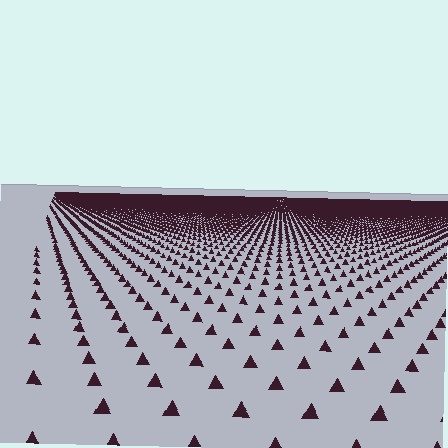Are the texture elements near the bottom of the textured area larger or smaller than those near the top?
Larger. Near the bottom, elements are closer to the viewer and appear at a bigger on-screen size.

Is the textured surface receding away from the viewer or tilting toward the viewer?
The surface is receding away from the viewer. Texture elements get smaller and denser toward the top.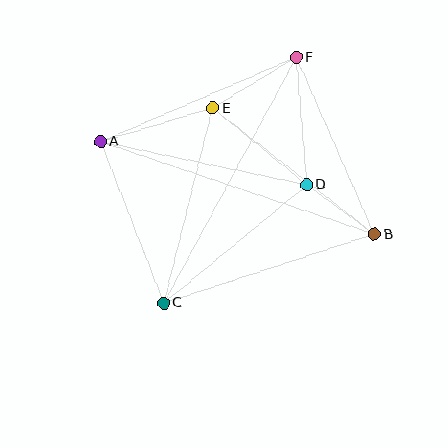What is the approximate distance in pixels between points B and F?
The distance between B and F is approximately 193 pixels.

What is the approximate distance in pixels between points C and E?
The distance between C and E is approximately 201 pixels.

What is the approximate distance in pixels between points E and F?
The distance between E and F is approximately 97 pixels.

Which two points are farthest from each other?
Points A and B are farthest from each other.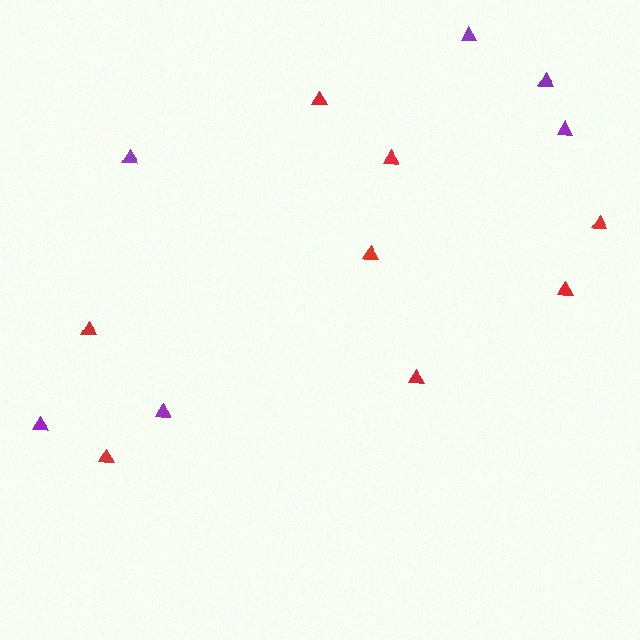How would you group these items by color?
There are 2 groups: one group of purple triangles (6) and one group of red triangles (8).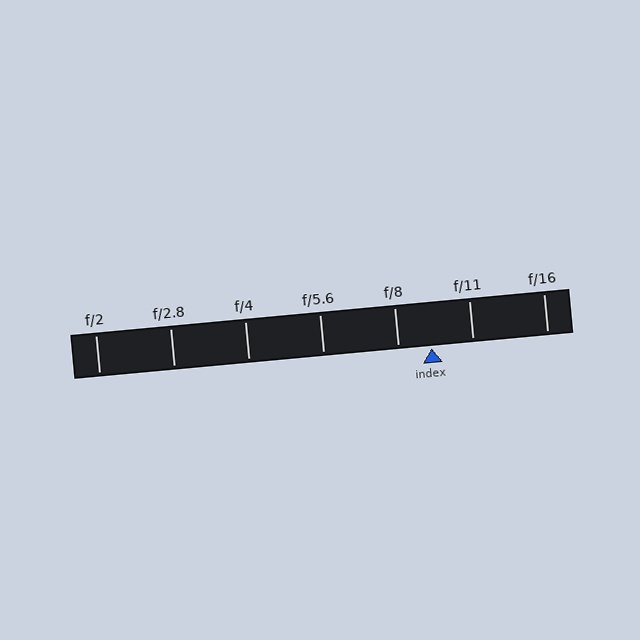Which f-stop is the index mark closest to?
The index mark is closest to f/8.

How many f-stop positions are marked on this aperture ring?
There are 7 f-stop positions marked.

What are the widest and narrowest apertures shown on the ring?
The widest aperture shown is f/2 and the narrowest is f/16.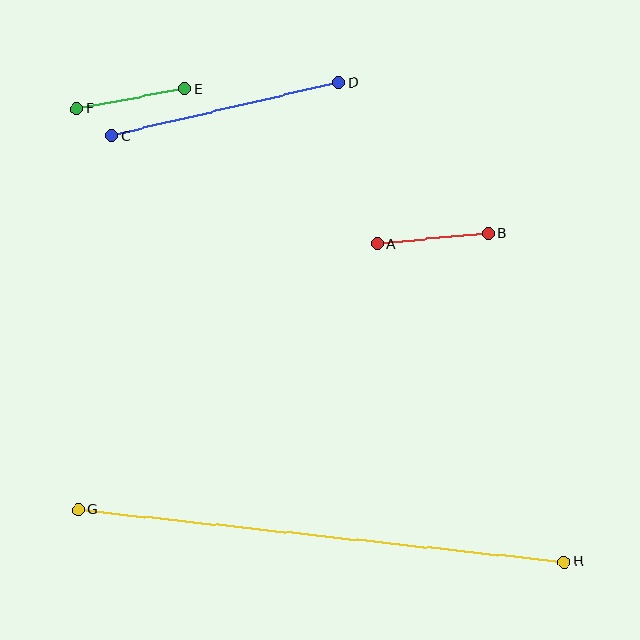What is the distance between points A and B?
The distance is approximately 111 pixels.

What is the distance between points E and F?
The distance is approximately 110 pixels.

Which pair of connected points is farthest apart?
Points G and H are farthest apart.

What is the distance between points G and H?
The distance is approximately 489 pixels.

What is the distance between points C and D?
The distance is approximately 232 pixels.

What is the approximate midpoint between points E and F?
The midpoint is at approximately (131, 99) pixels.